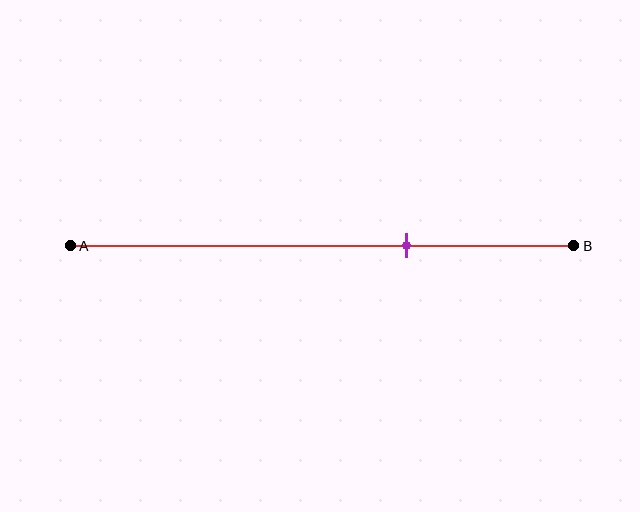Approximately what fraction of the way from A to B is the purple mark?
The purple mark is approximately 65% of the way from A to B.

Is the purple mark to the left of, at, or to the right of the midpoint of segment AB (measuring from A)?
The purple mark is to the right of the midpoint of segment AB.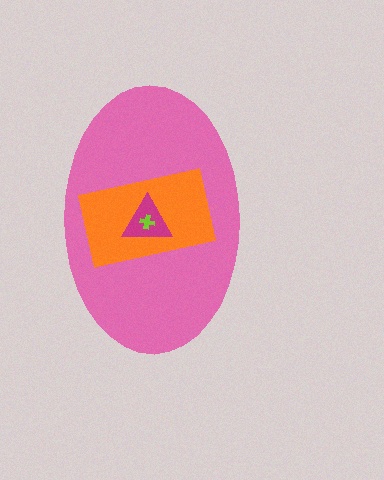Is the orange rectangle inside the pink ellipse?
Yes.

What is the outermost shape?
The pink ellipse.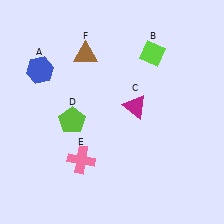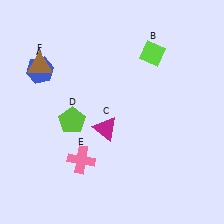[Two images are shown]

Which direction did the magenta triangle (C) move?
The magenta triangle (C) moved left.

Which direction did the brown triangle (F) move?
The brown triangle (F) moved left.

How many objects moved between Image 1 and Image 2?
2 objects moved between the two images.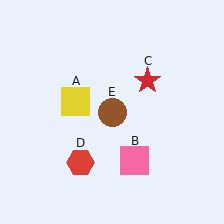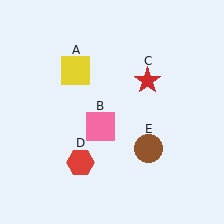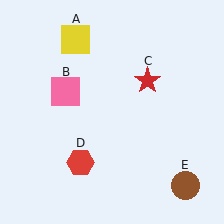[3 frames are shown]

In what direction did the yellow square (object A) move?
The yellow square (object A) moved up.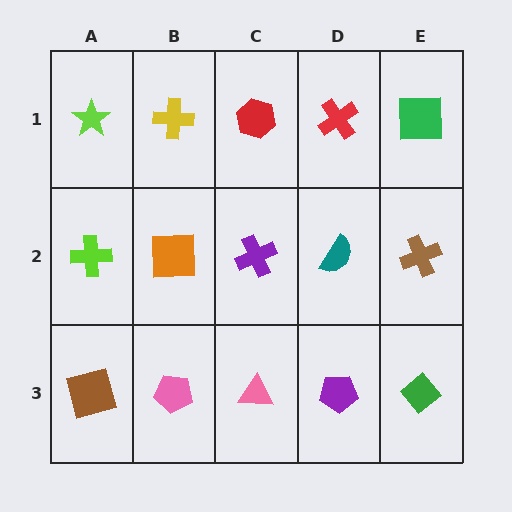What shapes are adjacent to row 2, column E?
A green square (row 1, column E), a green diamond (row 3, column E), a teal semicircle (row 2, column D).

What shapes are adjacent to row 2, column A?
A lime star (row 1, column A), a brown square (row 3, column A), an orange square (row 2, column B).